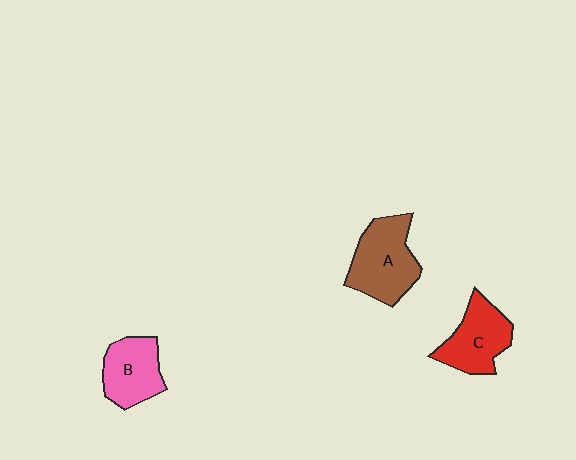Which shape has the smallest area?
Shape B (pink).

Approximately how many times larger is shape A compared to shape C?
Approximately 1.2 times.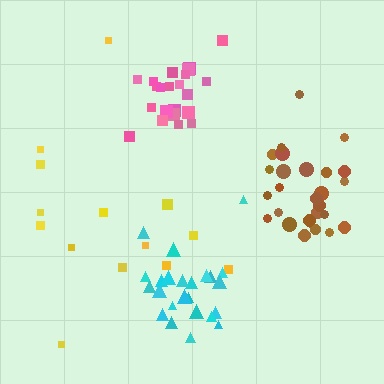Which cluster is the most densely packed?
Pink.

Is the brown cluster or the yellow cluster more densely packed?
Brown.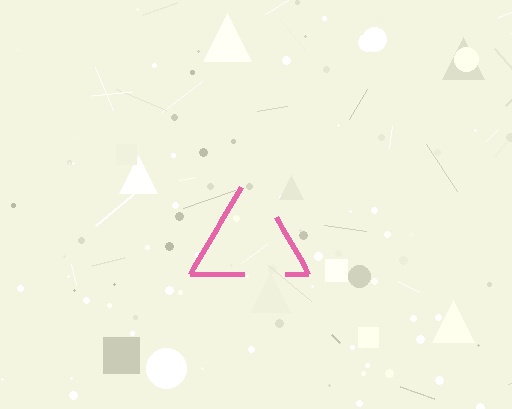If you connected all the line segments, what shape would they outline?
They would outline a triangle.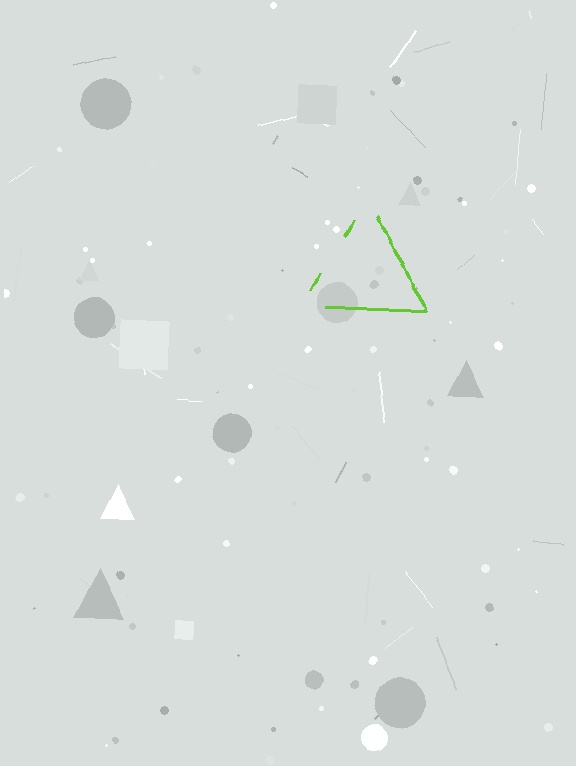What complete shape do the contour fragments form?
The contour fragments form a triangle.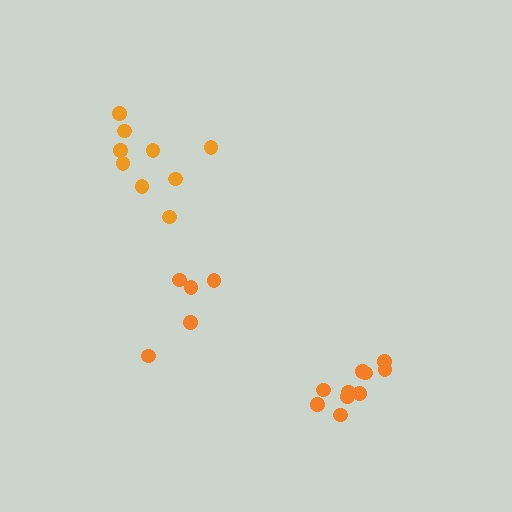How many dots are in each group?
Group 1: 5 dots, Group 2: 9 dots, Group 3: 10 dots (24 total).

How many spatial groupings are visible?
There are 3 spatial groupings.